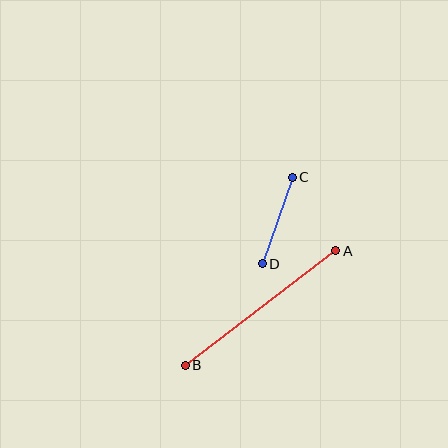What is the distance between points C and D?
The distance is approximately 91 pixels.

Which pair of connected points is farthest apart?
Points A and B are farthest apart.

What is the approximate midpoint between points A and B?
The midpoint is at approximately (260, 308) pixels.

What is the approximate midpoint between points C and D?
The midpoint is at approximately (277, 220) pixels.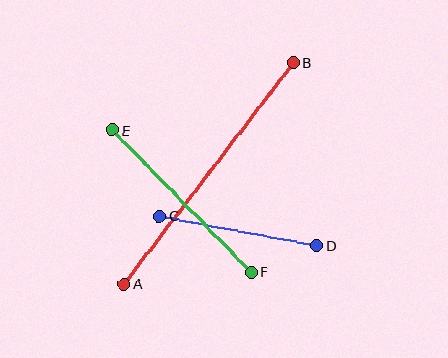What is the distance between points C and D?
The distance is approximately 160 pixels.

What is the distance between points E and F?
The distance is approximately 199 pixels.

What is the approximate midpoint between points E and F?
The midpoint is at approximately (182, 201) pixels.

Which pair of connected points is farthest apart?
Points A and B are farthest apart.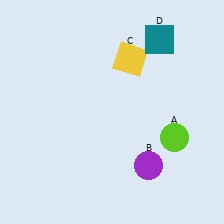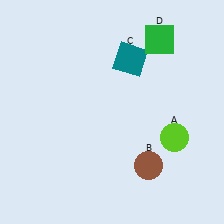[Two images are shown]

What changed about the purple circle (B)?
In Image 1, B is purple. In Image 2, it changed to brown.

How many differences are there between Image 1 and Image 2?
There are 3 differences between the two images.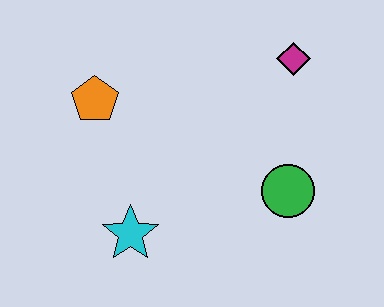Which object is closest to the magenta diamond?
The green circle is closest to the magenta diamond.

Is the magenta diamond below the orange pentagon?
No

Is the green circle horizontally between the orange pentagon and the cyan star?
No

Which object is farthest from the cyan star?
The magenta diamond is farthest from the cyan star.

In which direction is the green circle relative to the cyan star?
The green circle is to the right of the cyan star.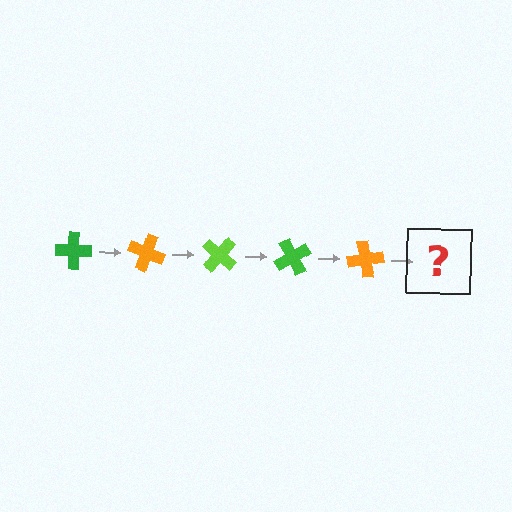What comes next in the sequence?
The next element should be a lime cross, rotated 100 degrees from the start.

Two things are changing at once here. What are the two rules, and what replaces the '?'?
The two rules are that it rotates 20 degrees each step and the color cycles through green, orange, and lime. The '?' should be a lime cross, rotated 100 degrees from the start.